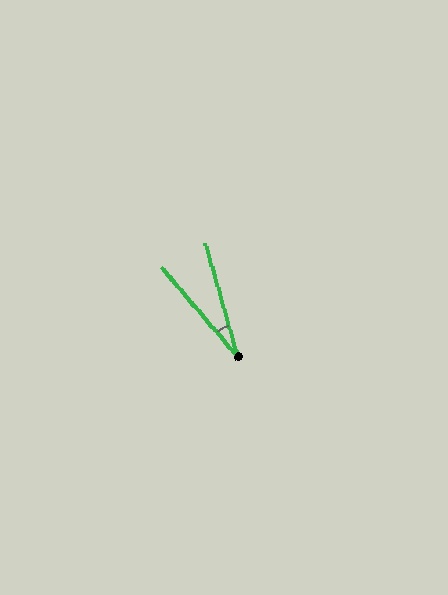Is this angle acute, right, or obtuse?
It is acute.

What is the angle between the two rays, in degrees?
Approximately 25 degrees.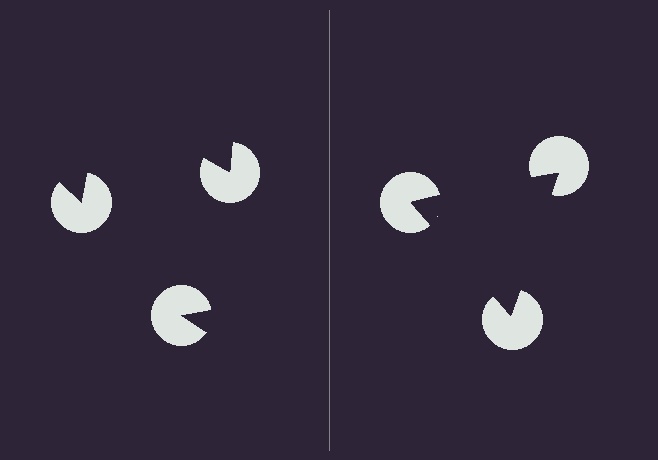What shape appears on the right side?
An illusory triangle.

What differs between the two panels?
The pac-man discs are positioned identically on both sides; only the wedge orientations differ. On the right they align to a triangle; on the left they are misaligned.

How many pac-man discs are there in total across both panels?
6 — 3 on each side.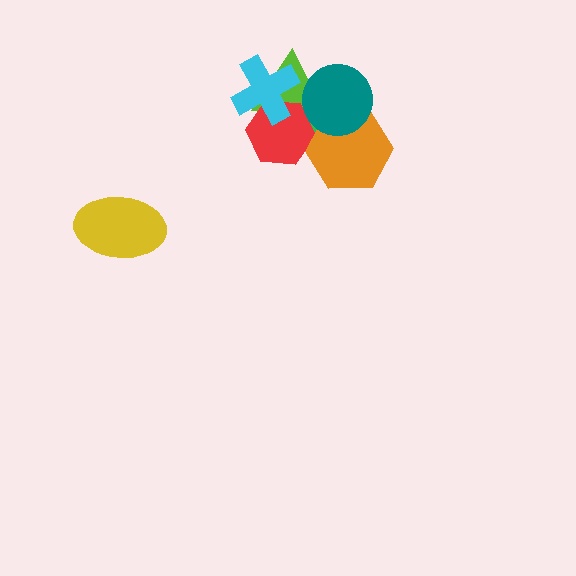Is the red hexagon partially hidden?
Yes, it is partially covered by another shape.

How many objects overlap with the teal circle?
3 objects overlap with the teal circle.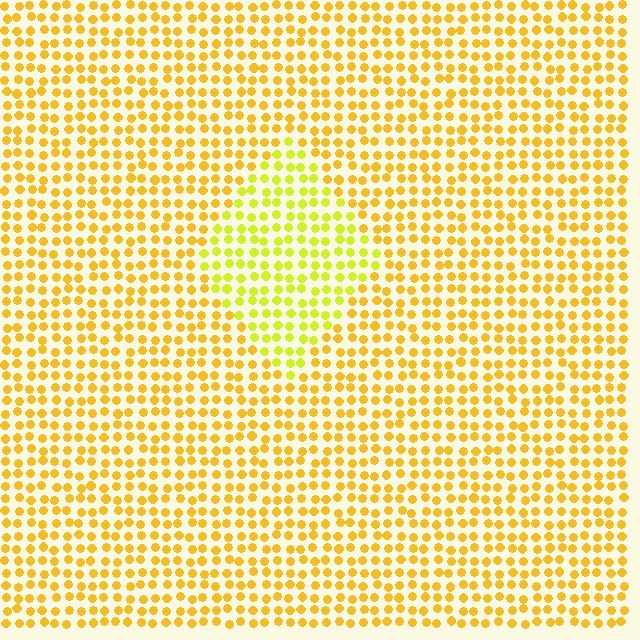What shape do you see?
I see a diamond.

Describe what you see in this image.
The image is filled with small yellow elements in a uniform arrangement. A diamond-shaped region is visible where the elements are tinted to a slightly different hue, forming a subtle color boundary.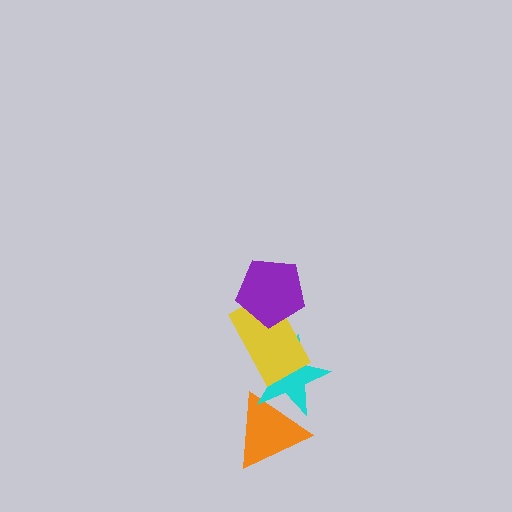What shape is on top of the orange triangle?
The cyan star is on top of the orange triangle.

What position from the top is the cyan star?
The cyan star is 3rd from the top.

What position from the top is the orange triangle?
The orange triangle is 4th from the top.